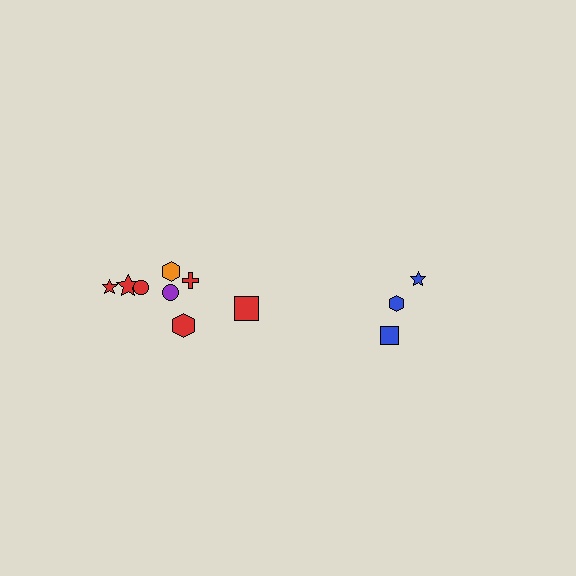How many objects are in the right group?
There are 3 objects.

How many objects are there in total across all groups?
There are 11 objects.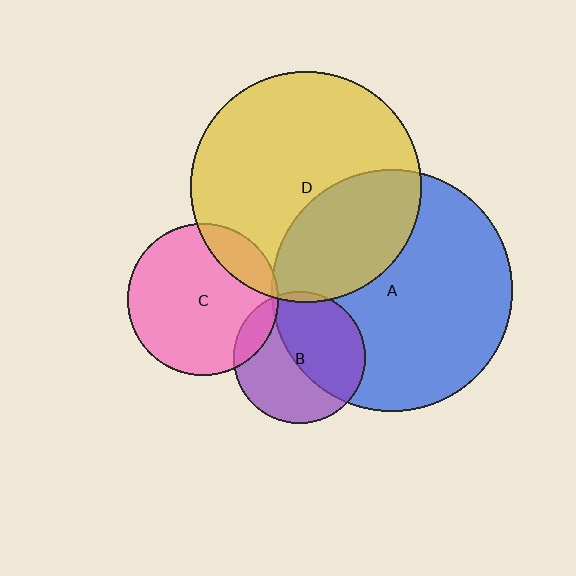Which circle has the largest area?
Circle A (blue).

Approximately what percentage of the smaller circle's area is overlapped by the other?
Approximately 5%.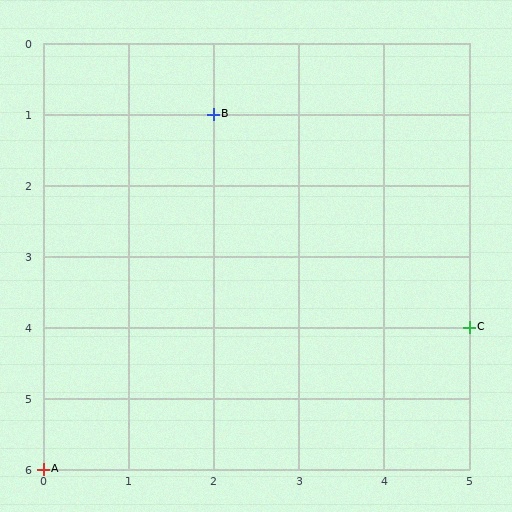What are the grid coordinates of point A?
Point A is at grid coordinates (0, 6).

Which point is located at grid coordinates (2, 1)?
Point B is at (2, 1).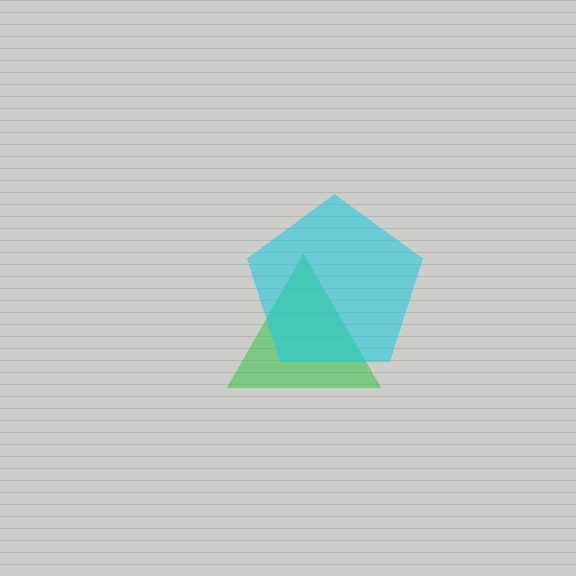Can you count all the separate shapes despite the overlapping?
Yes, there are 2 separate shapes.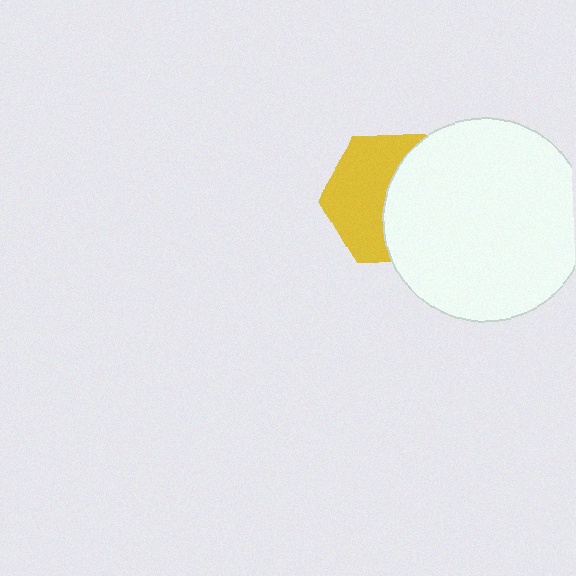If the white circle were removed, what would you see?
You would see the complete yellow hexagon.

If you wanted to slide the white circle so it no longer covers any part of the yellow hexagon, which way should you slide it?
Slide it right — that is the most direct way to separate the two shapes.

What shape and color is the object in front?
The object in front is a white circle.